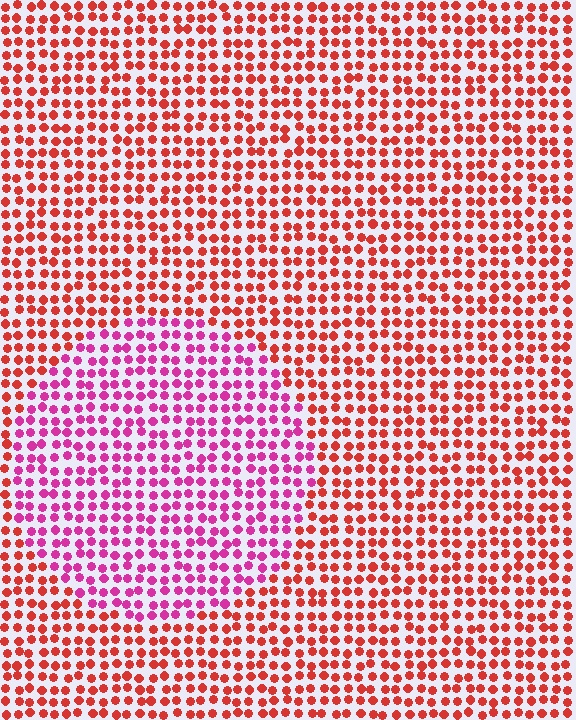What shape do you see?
I see a circle.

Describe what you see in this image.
The image is filled with small red elements in a uniform arrangement. A circle-shaped region is visible where the elements are tinted to a slightly different hue, forming a subtle color boundary.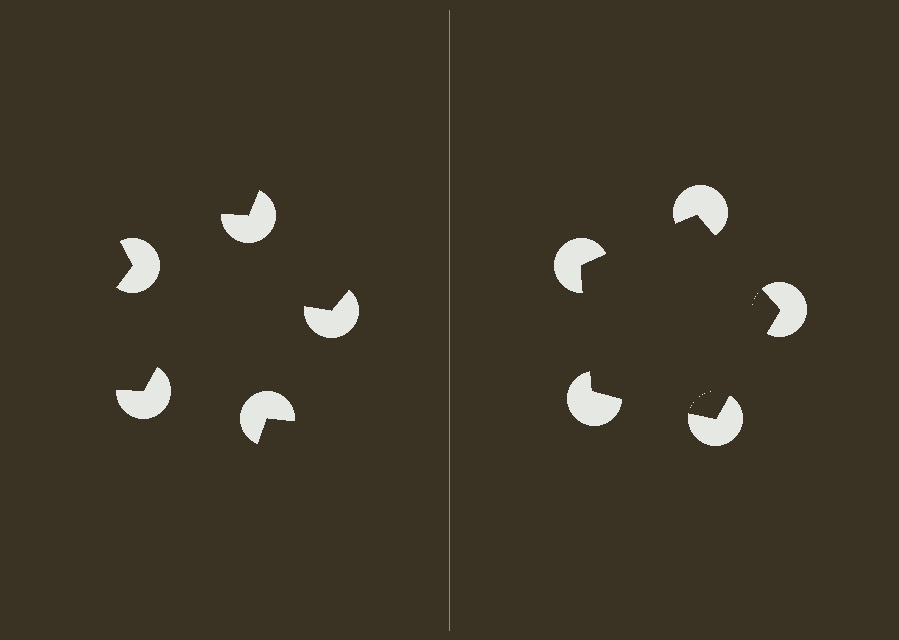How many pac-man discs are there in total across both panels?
10 — 5 on each side.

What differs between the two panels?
The pac-man discs are positioned identically on both sides; only the wedge orientations differ. On the right they align to a pentagon; on the left they are misaligned.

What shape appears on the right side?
An illusory pentagon.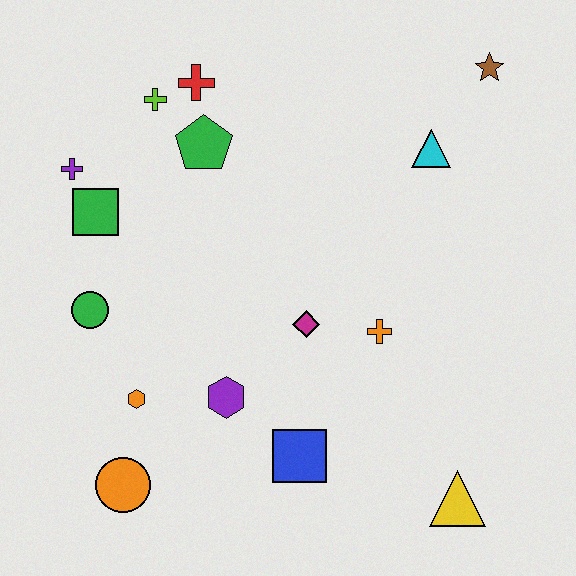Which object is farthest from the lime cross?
The yellow triangle is farthest from the lime cross.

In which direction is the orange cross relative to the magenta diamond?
The orange cross is to the right of the magenta diamond.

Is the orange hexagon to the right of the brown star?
No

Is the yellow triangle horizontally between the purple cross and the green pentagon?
No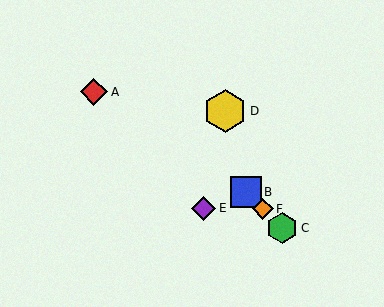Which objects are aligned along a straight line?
Objects B, C, F are aligned along a straight line.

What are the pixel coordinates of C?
Object C is at (282, 228).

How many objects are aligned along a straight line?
3 objects (B, C, F) are aligned along a straight line.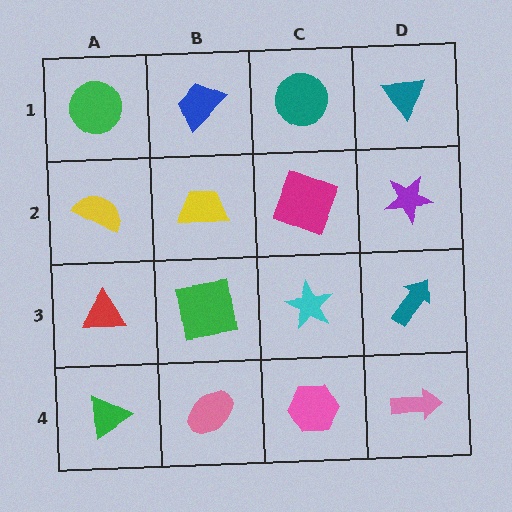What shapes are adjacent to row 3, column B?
A yellow trapezoid (row 2, column B), a pink ellipse (row 4, column B), a red triangle (row 3, column A), a cyan star (row 3, column C).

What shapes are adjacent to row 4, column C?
A cyan star (row 3, column C), a pink ellipse (row 4, column B), a pink arrow (row 4, column D).